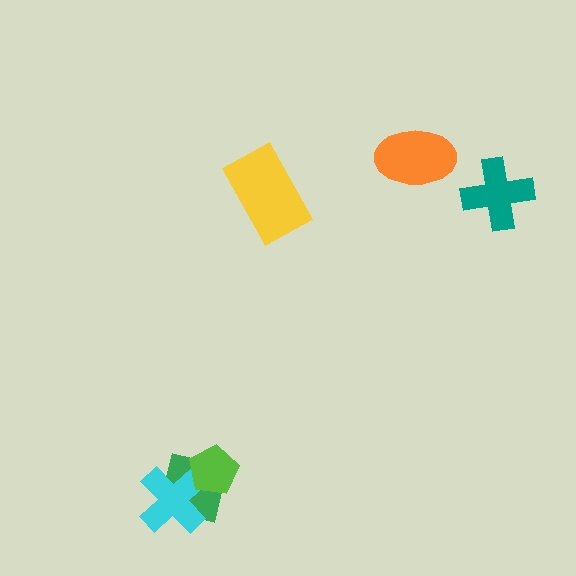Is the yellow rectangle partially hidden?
No, no other shape covers it.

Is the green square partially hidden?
Yes, it is partially covered by another shape.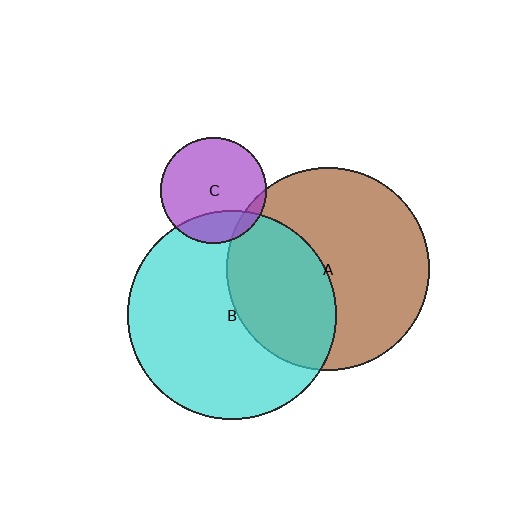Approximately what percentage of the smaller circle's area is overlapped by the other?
Approximately 20%.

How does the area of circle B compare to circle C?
Approximately 3.9 times.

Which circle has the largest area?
Circle B (cyan).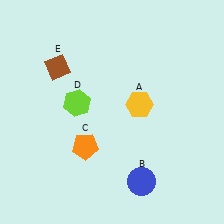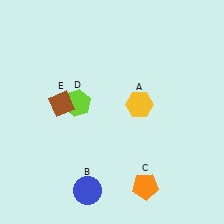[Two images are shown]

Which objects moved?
The objects that moved are: the blue circle (B), the orange pentagon (C), the brown diamond (E).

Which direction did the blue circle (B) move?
The blue circle (B) moved left.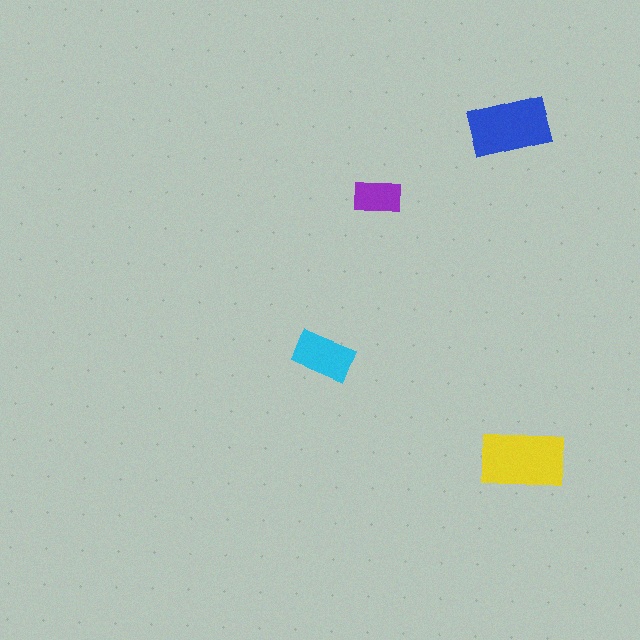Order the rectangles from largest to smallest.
the yellow one, the blue one, the cyan one, the purple one.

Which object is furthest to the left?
The cyan rectangle is leftmost.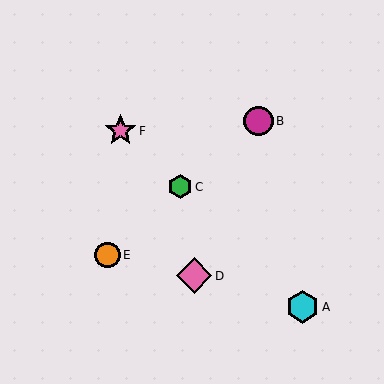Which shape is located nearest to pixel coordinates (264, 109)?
The magenta circle (labeled B) at (258, 121) is nearest to that location.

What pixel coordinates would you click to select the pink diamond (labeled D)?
Click at (194, 276) to select the pink diamond D.